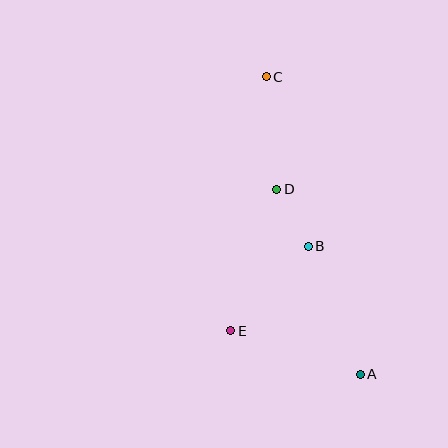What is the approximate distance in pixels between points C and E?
The distance between C and E is approximately 256 pixels.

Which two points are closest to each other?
Points B and D are closest to each other.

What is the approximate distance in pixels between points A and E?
The distance between A and E is approximately 136 pixels.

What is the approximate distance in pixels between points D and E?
The distance between D and E is approximately 149 pixels.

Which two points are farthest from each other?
Points A and C are farthest from each other.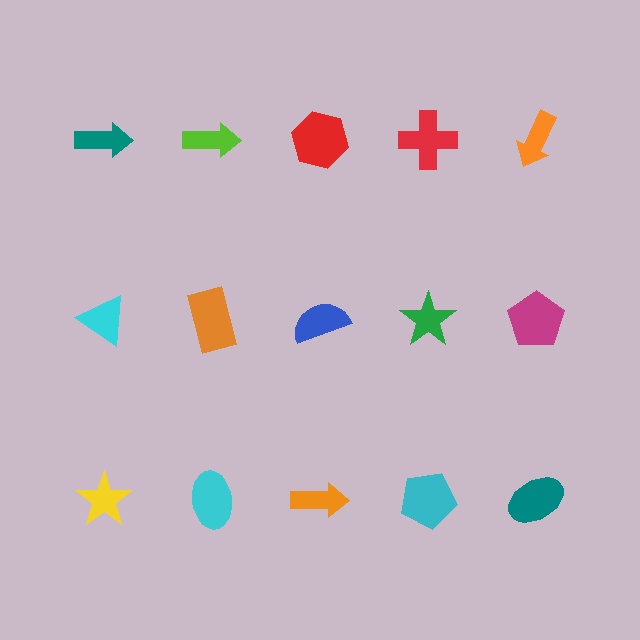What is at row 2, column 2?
An orange rectangle.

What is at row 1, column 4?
A red cross.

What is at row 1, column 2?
A lime arrow.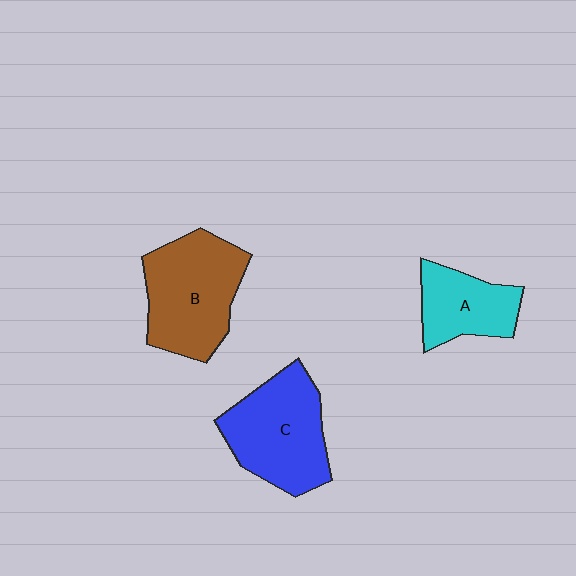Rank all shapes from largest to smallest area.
From largest to smallest: B (brown), C (blue), A (cyan).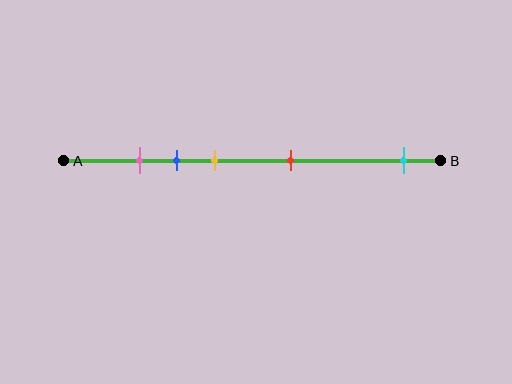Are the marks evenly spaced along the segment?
No, the marks are not evenly spaced.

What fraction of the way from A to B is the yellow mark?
The yellow mark is approximately 40% (0.4) of the way from A to B.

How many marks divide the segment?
There are 5 marks dividing the segment.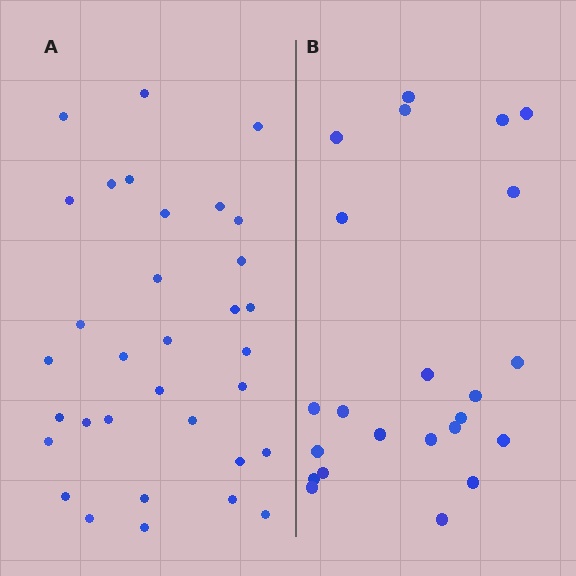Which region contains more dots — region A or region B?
Region A (the left region) has more dots.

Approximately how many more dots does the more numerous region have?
Region A has roughly 10 or so more dots than region B.